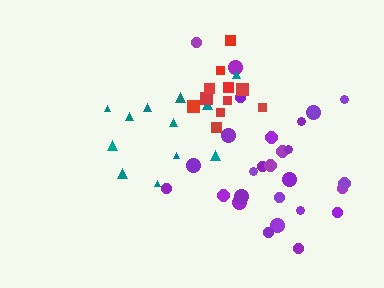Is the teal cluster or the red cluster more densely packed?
Red.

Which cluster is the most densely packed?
Red.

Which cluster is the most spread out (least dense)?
Teal.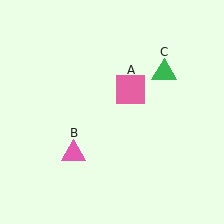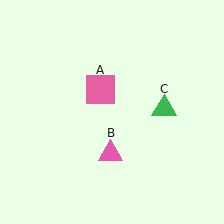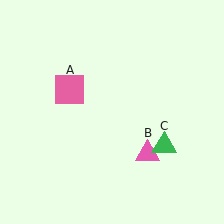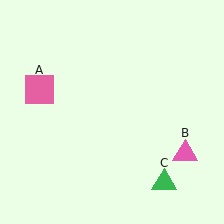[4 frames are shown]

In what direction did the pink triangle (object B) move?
The pink triangle (object B) moved right.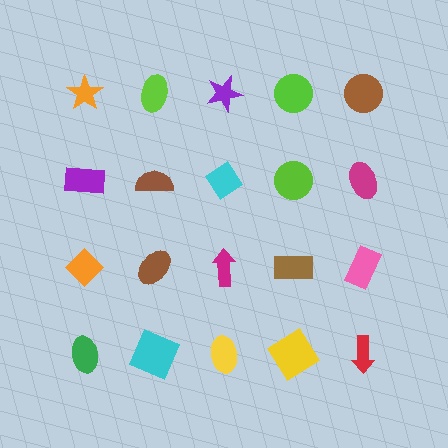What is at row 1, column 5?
A brown circle.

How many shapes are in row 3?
5 shapes.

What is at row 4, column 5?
A red arrow.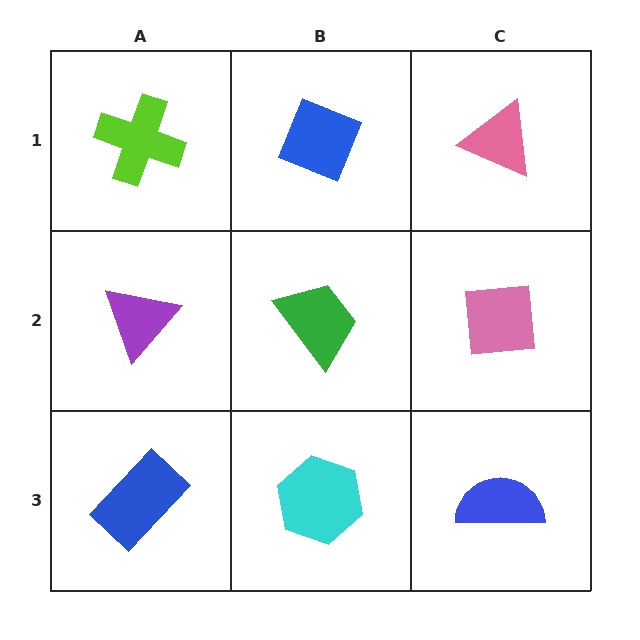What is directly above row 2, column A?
A lime cross.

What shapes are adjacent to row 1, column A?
A purple triangle (row 2, column A), a blue diamond (row 1, column B).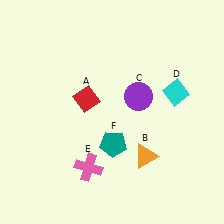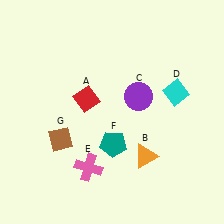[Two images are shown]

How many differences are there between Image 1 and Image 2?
There is 1 difference between the two images.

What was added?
A brown diamond (G) was added in Image 2.